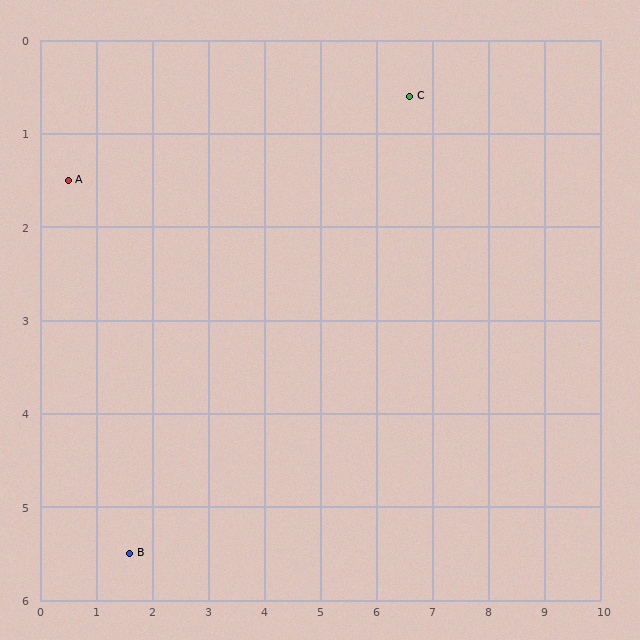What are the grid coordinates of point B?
Point B is at approximately (1.6, 5.5).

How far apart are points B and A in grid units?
Points B and A are about 4.1 grid units apart.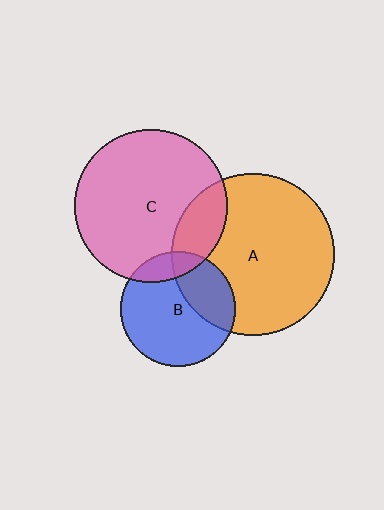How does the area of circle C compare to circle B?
Approximately 1.8 times.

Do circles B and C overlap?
Yes.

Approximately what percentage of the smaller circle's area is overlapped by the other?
Approximately 15%.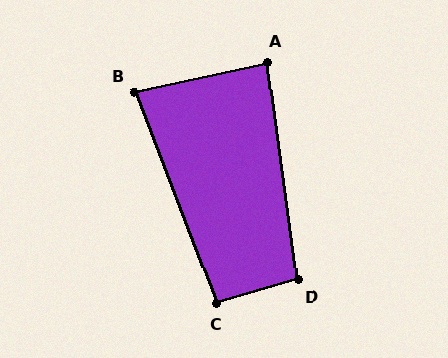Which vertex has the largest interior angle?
D, at approximately 99 degrees.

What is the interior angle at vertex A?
Approximately 85 degrees (approximately right).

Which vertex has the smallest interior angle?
B, at approximately 81 degrees.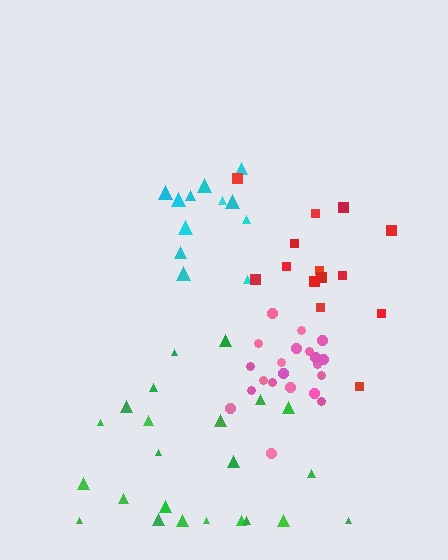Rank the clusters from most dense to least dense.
pink, cyan, green, red.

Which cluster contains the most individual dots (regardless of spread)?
Green (23).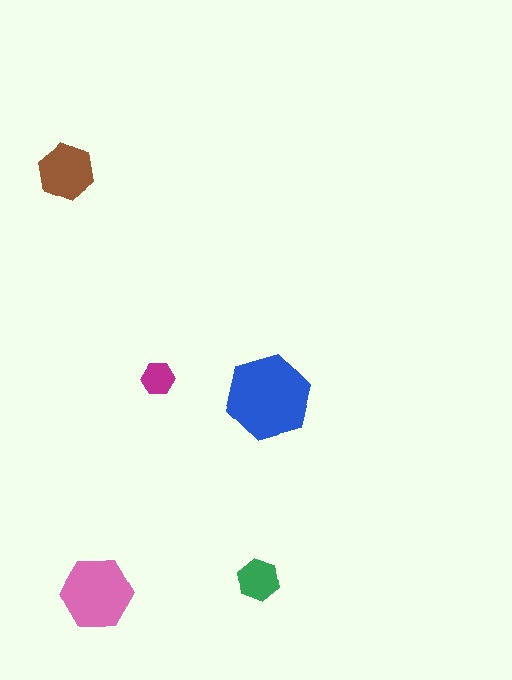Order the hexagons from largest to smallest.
the blue one, the pink one, the brown one, the green one, the magenta one.